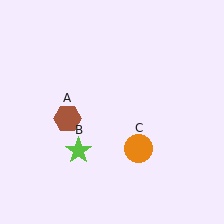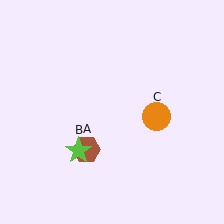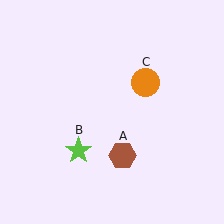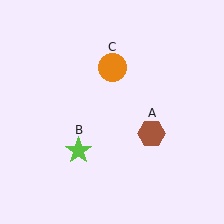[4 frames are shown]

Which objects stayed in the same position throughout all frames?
Lime star (object B) remained stationary.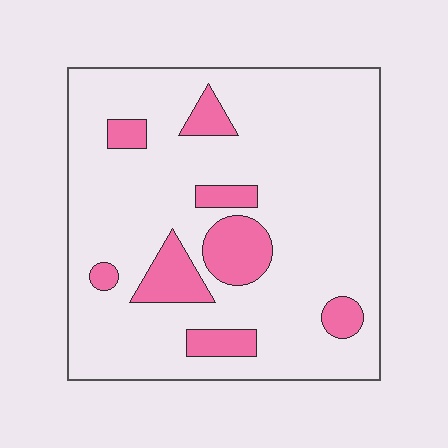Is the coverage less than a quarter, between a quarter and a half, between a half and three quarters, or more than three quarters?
Less than a quarter.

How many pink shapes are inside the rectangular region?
8.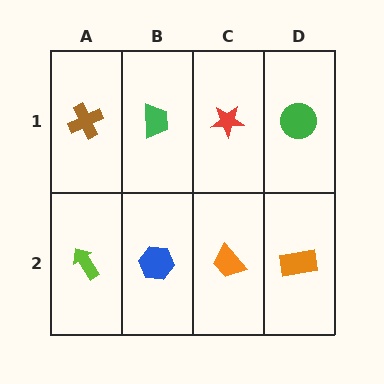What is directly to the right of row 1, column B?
A red star.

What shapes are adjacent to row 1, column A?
A lime arrow (row 2, column A), a green trapezoid (row 1, column B).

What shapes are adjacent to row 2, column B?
A green trapezoid (row 1, column B), a lime arrow (row 2, column A), an orange trapezoid (row 2, column C).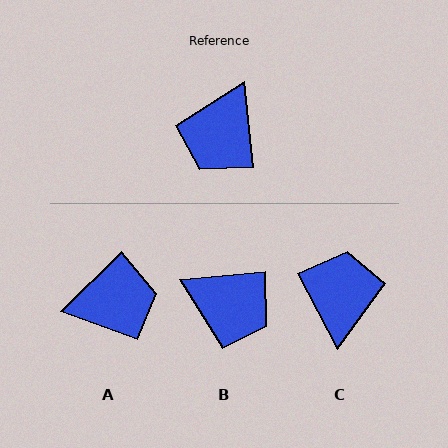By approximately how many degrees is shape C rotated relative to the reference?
Approximately 159 degrees clockwise.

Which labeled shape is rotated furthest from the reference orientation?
C, about 159 degrees away.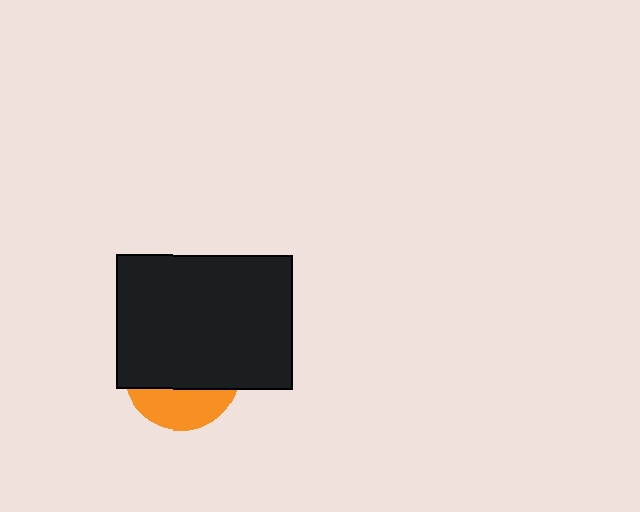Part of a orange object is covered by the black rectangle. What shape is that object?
It is a circle.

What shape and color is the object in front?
The object in front is a black rectangle.